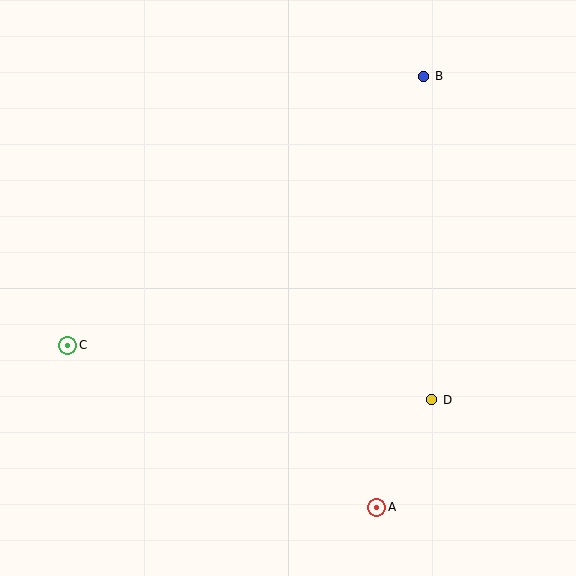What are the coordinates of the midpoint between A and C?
The midpoint between A and C is at (222, 426).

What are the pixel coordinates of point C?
Point C is at (68, 345).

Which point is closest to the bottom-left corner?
Point C is closest to the bottom-left corner.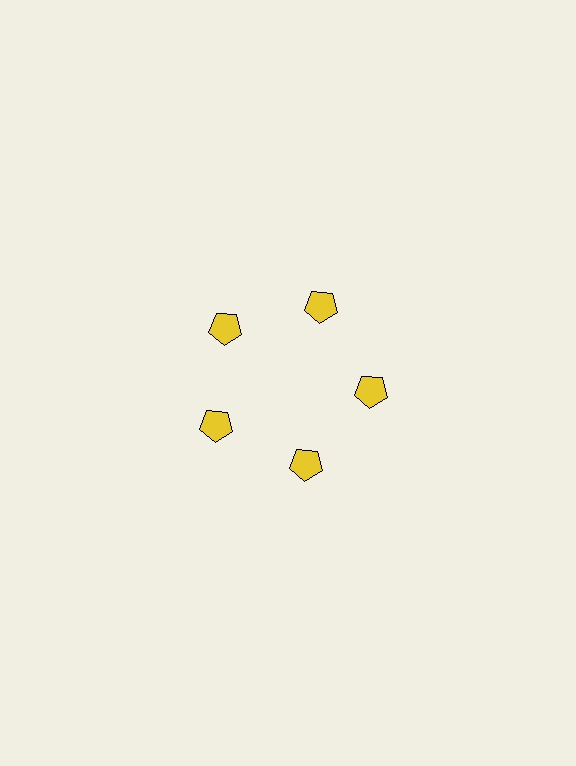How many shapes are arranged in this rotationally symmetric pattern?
There are 5 shapes, arranged in 5 groups of 1.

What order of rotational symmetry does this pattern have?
This pattern has 5-fold rotational symmetry.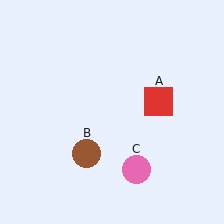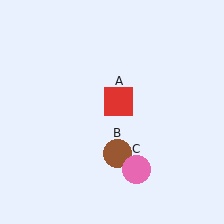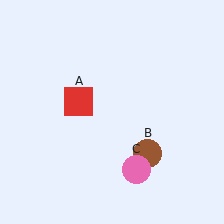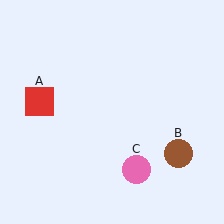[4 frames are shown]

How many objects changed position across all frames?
2 objects changed position: red square (object A), brown circle (object B).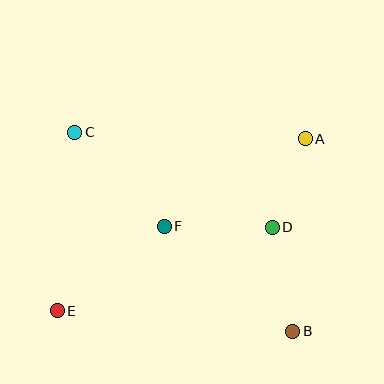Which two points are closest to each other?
Points A and D are closest to each other.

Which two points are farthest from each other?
Points A and E are farthest from each other.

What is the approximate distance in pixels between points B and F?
The distance between B and F is approximately 166 pixels.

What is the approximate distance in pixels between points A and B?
The distance between A and B is approximately 193 pixels.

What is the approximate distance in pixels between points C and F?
The distance between C and F is approximately 130 pixels.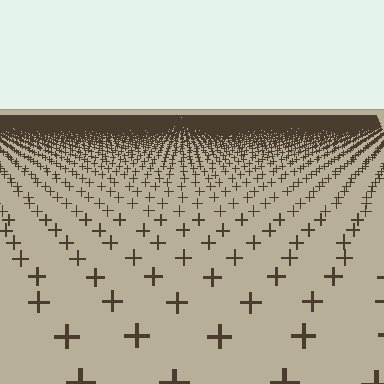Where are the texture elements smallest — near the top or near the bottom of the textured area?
Near the top.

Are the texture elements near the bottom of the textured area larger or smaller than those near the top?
Larger. Near the bottom, elements are closer to the viewer and appear at a bigger on-screen size.